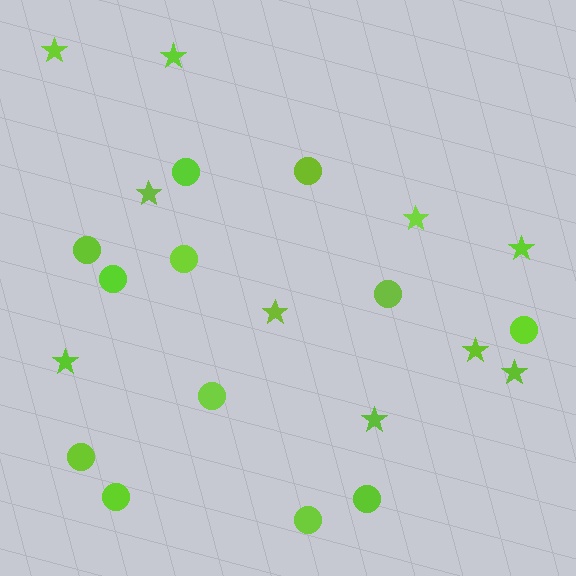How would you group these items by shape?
There are 2 groups: one group of stars (10) and one group of circles (12).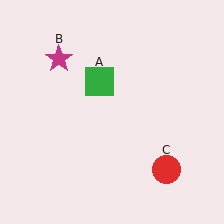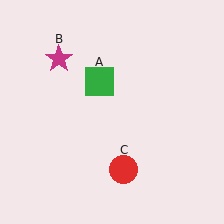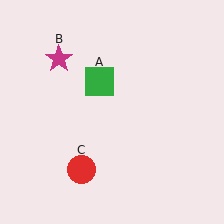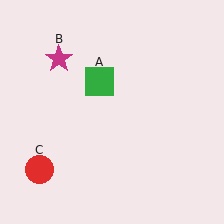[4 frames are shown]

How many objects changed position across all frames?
1 object changed position: red circle (object C).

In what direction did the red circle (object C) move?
The red circle (object C) moved left.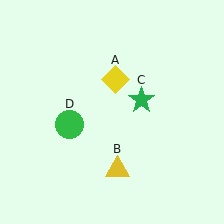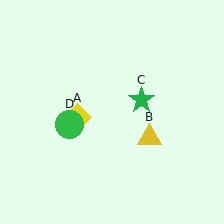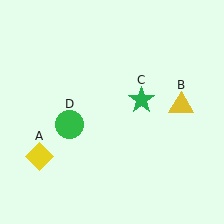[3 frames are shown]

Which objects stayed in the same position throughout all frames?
Green star (object C) and green circle (object D) remained stationary.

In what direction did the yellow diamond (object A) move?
The yellow diamond (object A) moved down and to the left.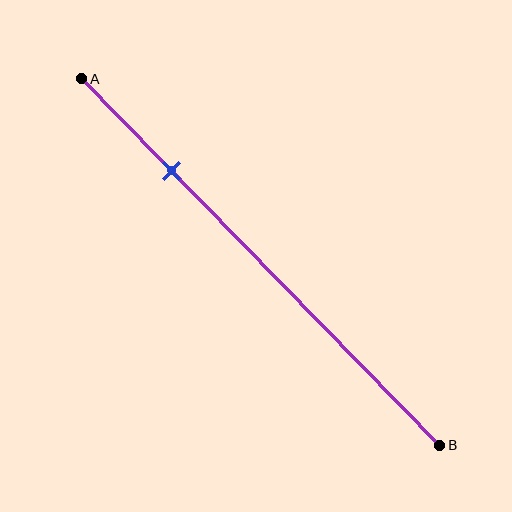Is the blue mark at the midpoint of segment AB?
No, the mark is at about 25% from A, not at the 50% midpoint.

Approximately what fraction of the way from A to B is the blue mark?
The blue mark is approximately 25% of the way from A to B.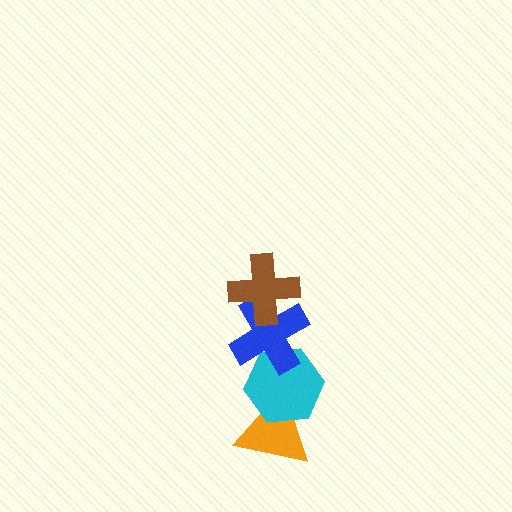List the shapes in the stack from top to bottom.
From top to bottom: the brown cross, the blue cross, the cyan hexagon, the orange triangle.